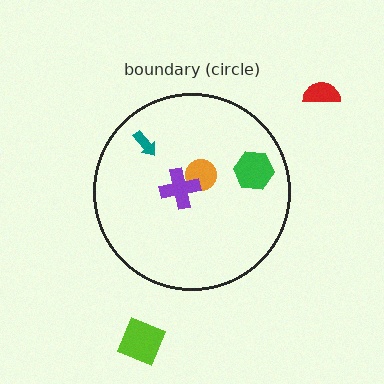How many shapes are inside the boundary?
4 inside, 2 outside.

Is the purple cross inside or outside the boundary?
Inside.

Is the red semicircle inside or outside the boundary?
Outside.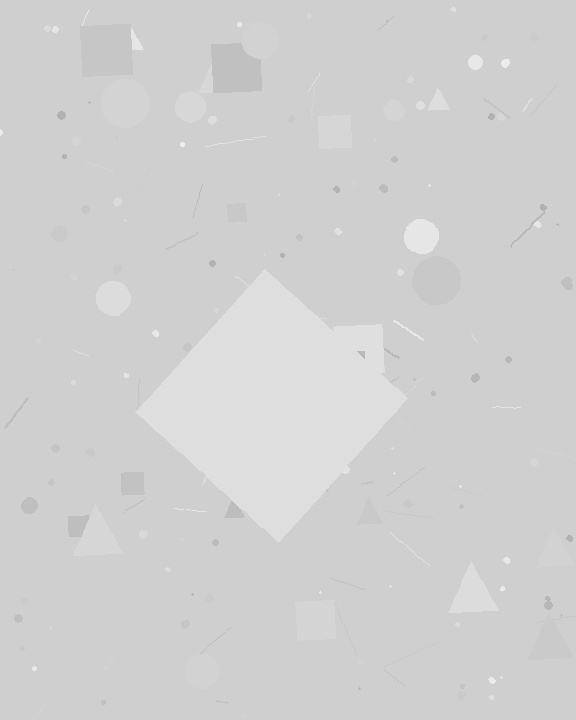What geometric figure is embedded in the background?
A diamond is embedded in the background.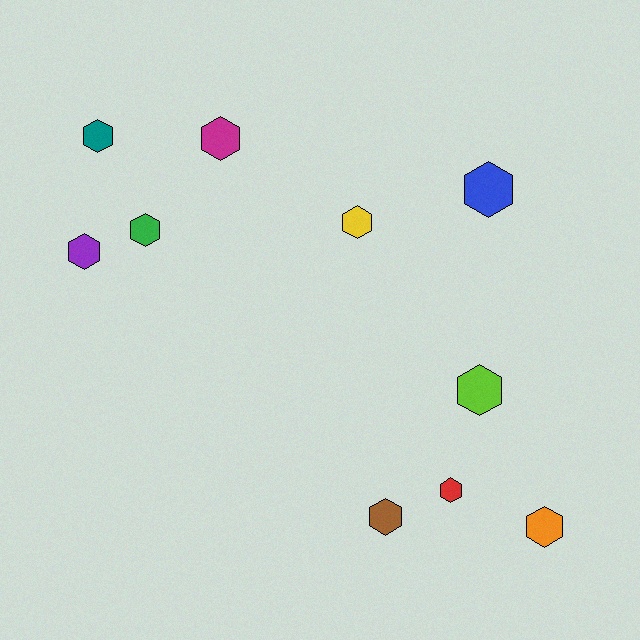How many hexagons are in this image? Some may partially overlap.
There are 10 hexagons.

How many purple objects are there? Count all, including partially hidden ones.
There is 1 purple object.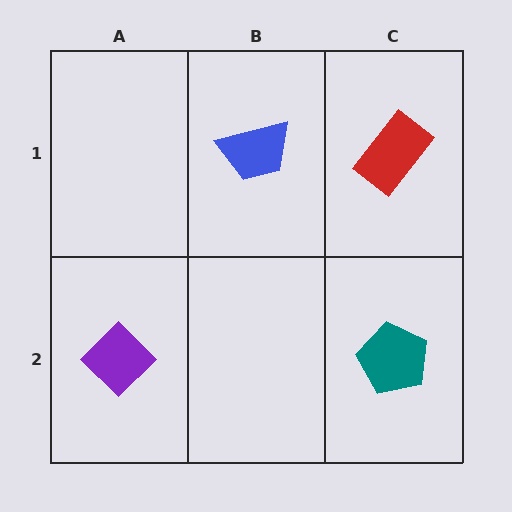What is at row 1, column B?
A blue trapezoid.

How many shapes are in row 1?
2 shapes.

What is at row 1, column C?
A red rectangle.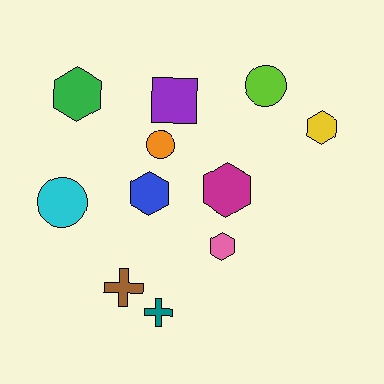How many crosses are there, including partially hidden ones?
There are 2 crosses.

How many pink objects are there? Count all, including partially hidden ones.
There is 1 pink object.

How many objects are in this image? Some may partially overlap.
There are 11 objects.